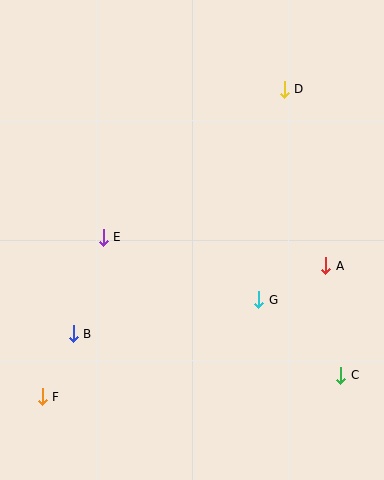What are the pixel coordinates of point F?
Point F is at (42, 397).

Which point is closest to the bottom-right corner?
Point C is closest to the bottom-right corner.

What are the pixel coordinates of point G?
Point G is at (259, 300).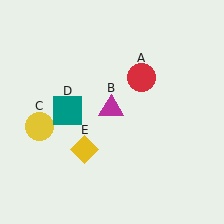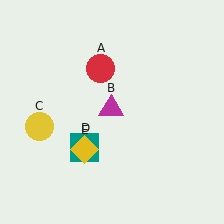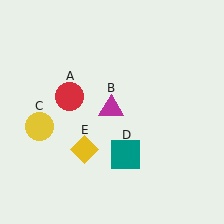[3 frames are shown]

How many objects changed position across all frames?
2 objects changed position: red circle (object A), teal square (object D).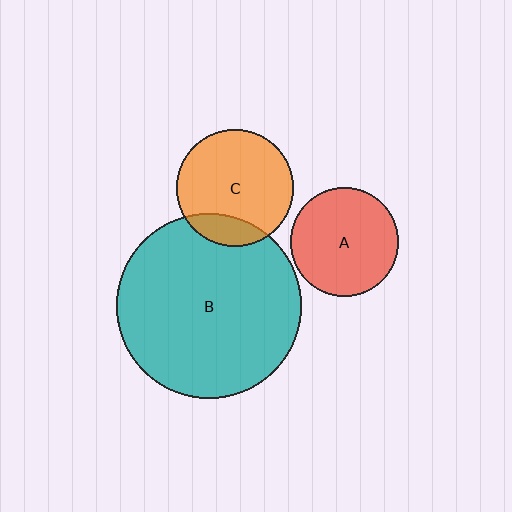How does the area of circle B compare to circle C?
Approximately 2.5 times.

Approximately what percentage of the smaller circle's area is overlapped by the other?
Approximately 15%.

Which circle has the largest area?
Circle B (teal).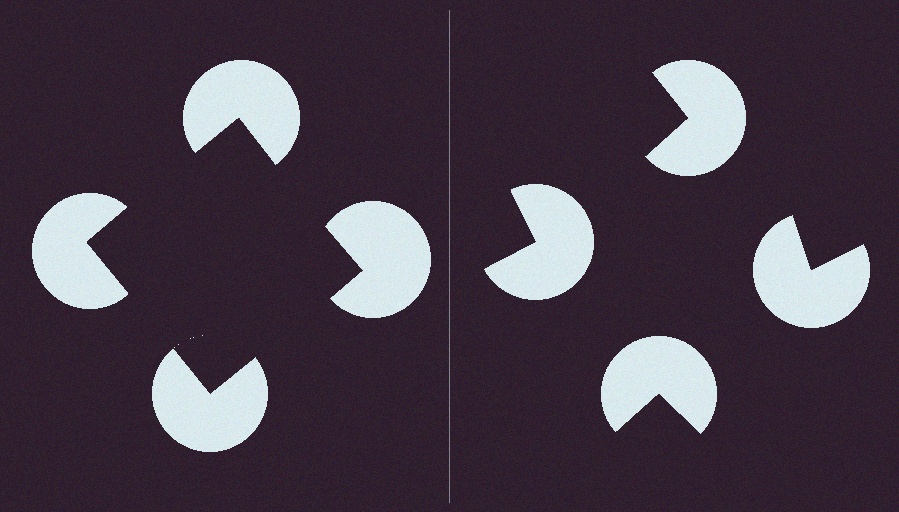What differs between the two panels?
The pac-man discs are positioned identically on both sides; only the wedge orientations differ. On the left they align to a square; on the right they are misaligned.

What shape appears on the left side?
An illusory square.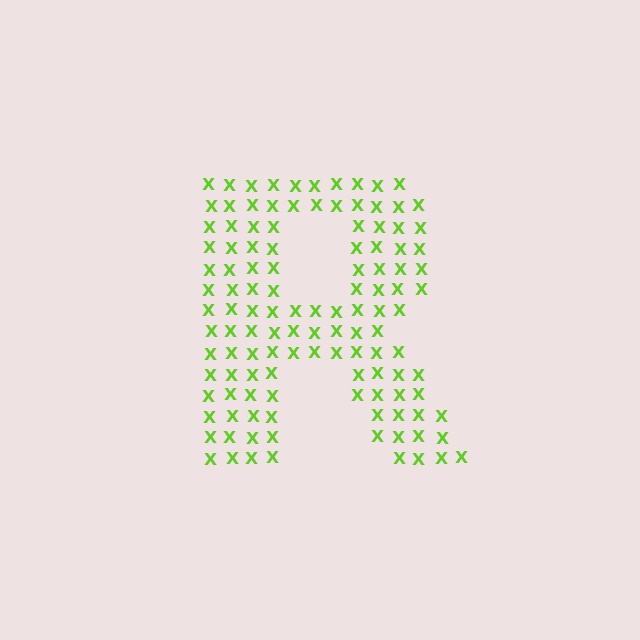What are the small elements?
The small elements are letter X's.